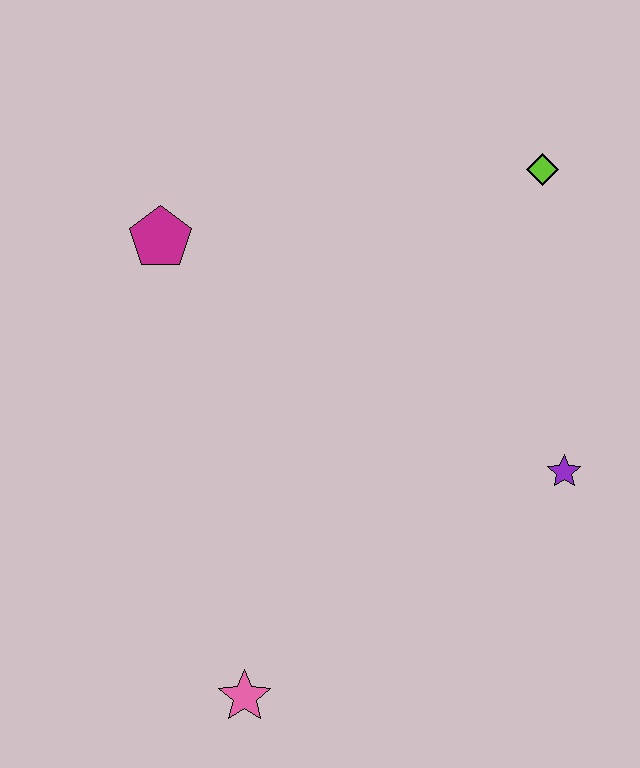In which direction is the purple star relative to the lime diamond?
The purple star is below the lime diamond.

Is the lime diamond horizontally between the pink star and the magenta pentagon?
No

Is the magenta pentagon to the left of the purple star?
Yes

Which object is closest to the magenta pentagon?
The lime diamond is closest to the magenta pentagon.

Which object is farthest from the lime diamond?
The pink star is farthest from the lime diamond.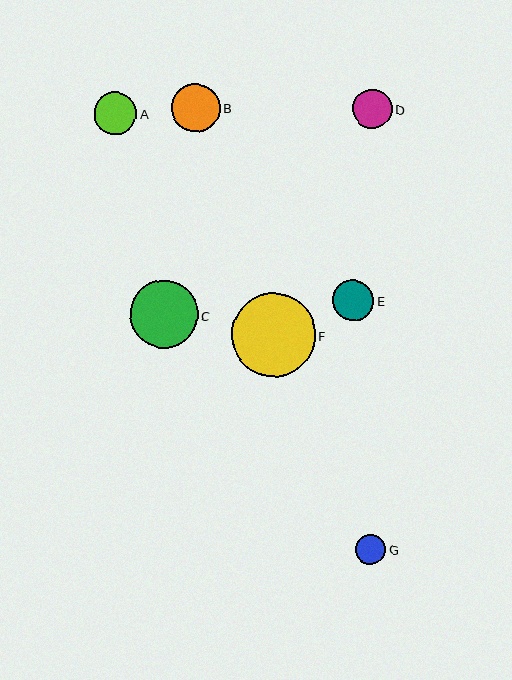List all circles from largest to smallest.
From largest to smallest: F, C, B, A, E, D, G.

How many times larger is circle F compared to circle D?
Circle F is approximately 2.1 times the size of circle D.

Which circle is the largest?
Circle F is the largest with a size of approximately 84 pixels.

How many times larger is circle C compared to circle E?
Circle C is approximately 1.7 times the size of circle E.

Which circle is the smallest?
Circle G is the smallest with a size of approximately 30 pixels.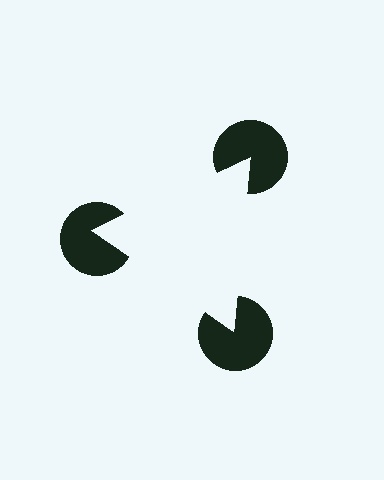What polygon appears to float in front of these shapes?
An illusory triangle — its edges are inferred from the aligned wedge cuts in the pac-man discs, not physically drawn.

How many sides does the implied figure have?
3 sides.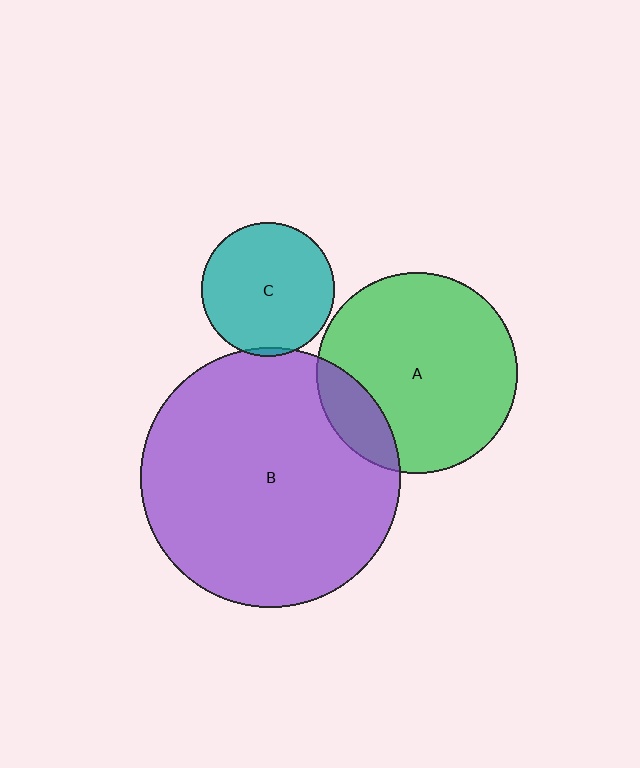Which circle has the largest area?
Circle B (purple).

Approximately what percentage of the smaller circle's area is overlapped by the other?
Approximately 15%.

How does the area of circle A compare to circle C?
Approximately 2.3 times.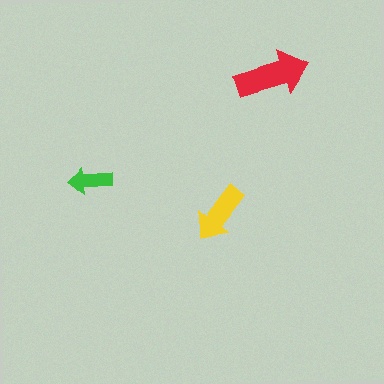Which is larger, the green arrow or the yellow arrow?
The yellow one.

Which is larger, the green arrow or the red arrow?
The red one.